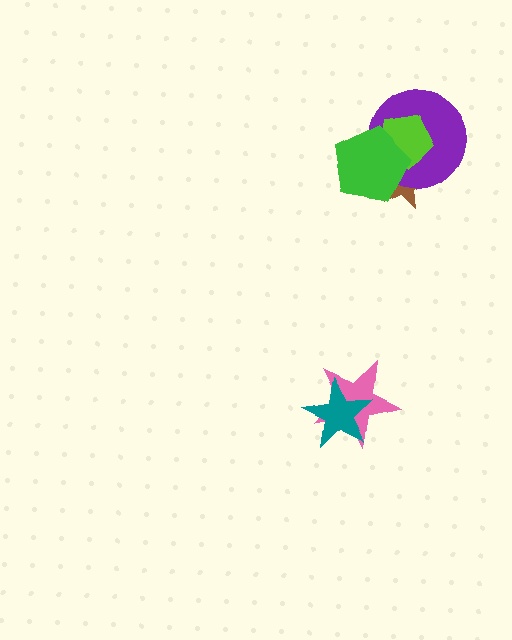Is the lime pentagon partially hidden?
Yes, it is partially covered by another shape.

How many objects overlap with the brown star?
3 objects overlap with the brown star.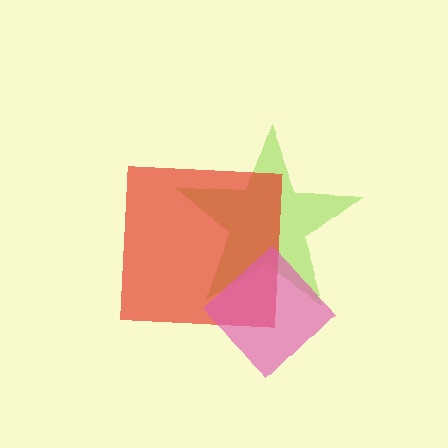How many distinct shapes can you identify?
There are 3 distinct shapes: a lime star, a red square, a pink diamond.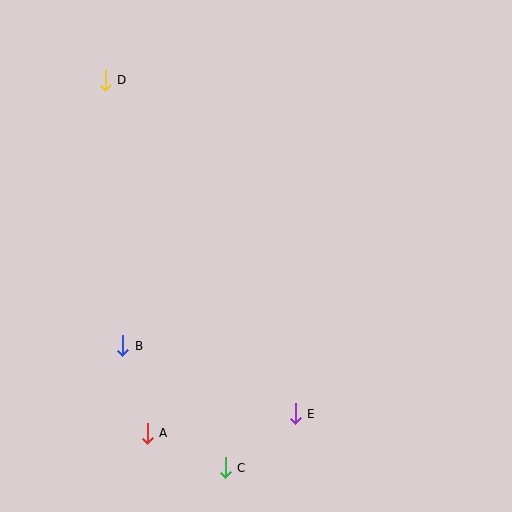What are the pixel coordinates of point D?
Point D is at (105, 80).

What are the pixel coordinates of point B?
Point B is at (123, 346).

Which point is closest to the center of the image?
Point B at (123, 346) is closest to the center.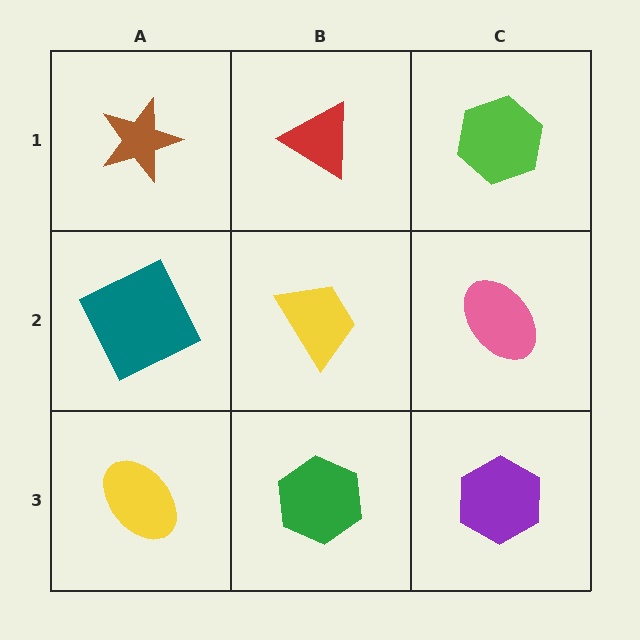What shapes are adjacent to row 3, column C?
A pink ellipse (row 2, column C), a green hexagon (row 3, column B).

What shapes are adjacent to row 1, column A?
A teal square (row 2, column A), a red triangle (row 1, column B).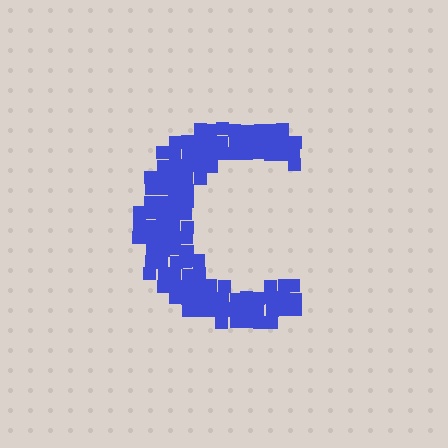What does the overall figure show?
The overall figure shows the letter C.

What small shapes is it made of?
It is made of small squares.